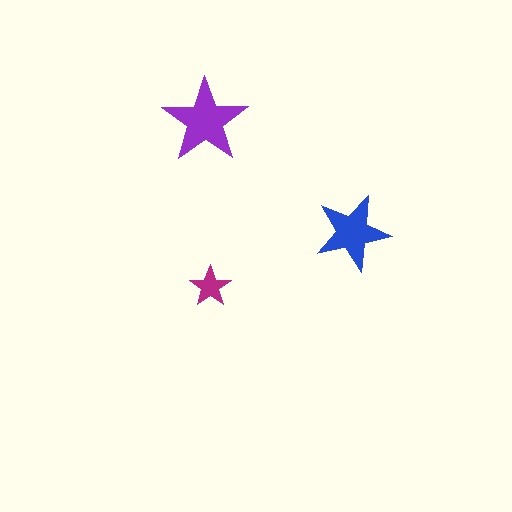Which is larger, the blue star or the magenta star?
The blue one.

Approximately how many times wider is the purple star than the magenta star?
About 2 times wider.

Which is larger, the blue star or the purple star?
The purple one.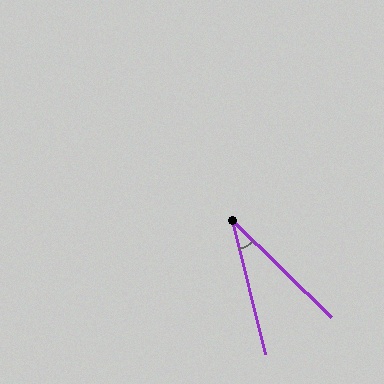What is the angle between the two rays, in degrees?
Approximately 32 degrees.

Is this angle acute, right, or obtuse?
It is acute.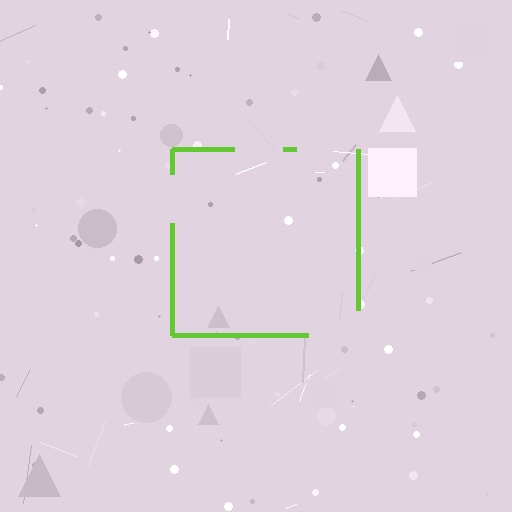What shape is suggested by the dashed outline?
The dashed outline suggests a square.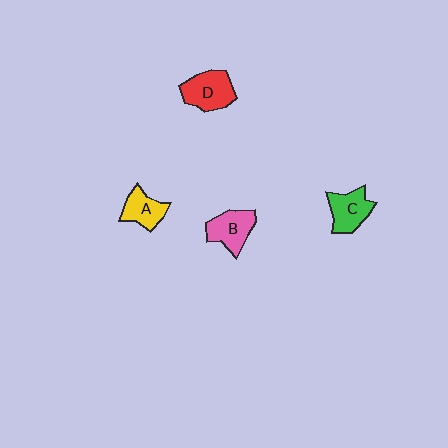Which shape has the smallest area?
Shape A (yellow).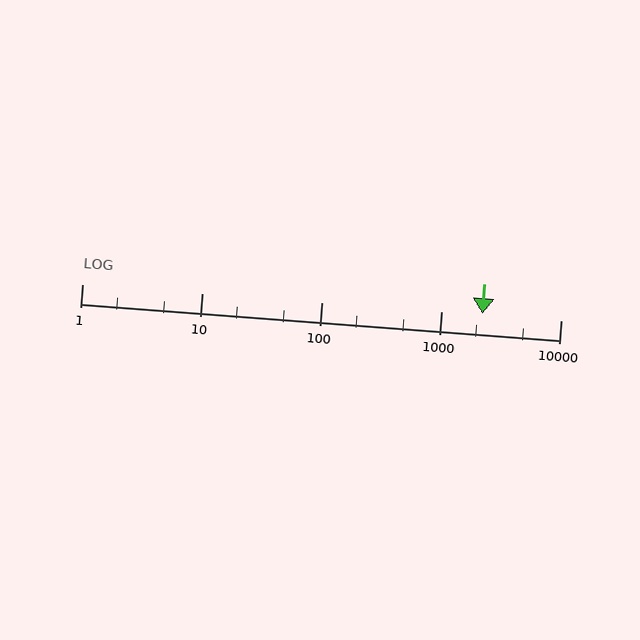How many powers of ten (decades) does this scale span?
The scale spans 4 decades, from 1 to 10000.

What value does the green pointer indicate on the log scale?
The pointer indicates approximately 2200.